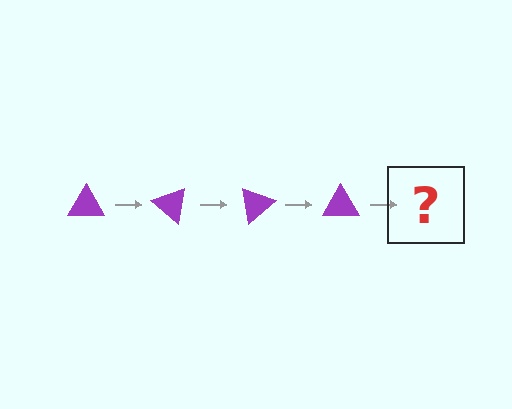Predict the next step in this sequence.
The next step is a purple triangle rotated 160 degrees.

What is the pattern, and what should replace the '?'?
The pattern is that the triangle rotates 40 degrees each step. The '?' should be a purple triangle rotated 160 degrees.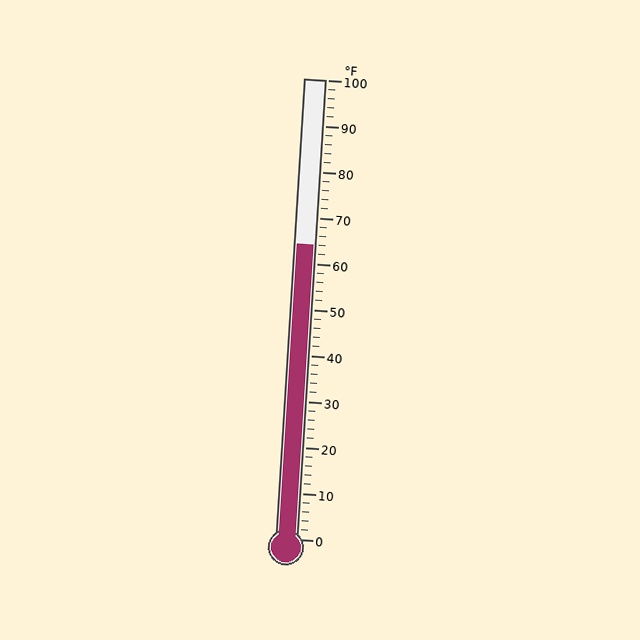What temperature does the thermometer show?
The thermometer shows approximately 64°F.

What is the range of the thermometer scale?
The thermometer scale ranges from 0°F to 100°F.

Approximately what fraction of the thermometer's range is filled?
The thermometer is filled to approximately 65% of its range.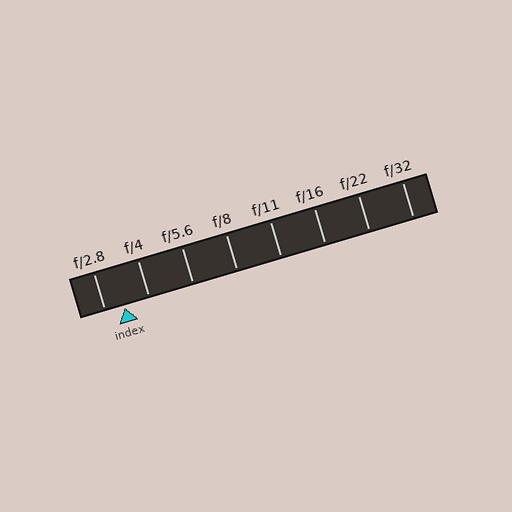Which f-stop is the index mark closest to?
The index mark is closest to f/2.8.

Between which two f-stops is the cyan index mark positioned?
The index mark is between f/2.8 and f/4.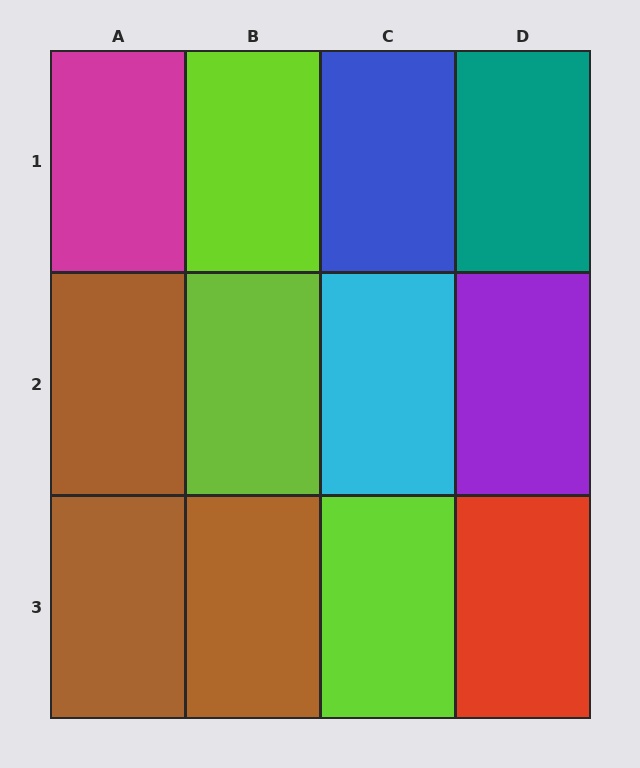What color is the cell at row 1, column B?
Lime.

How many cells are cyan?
1 cell is cyan.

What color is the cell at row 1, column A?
Magenta.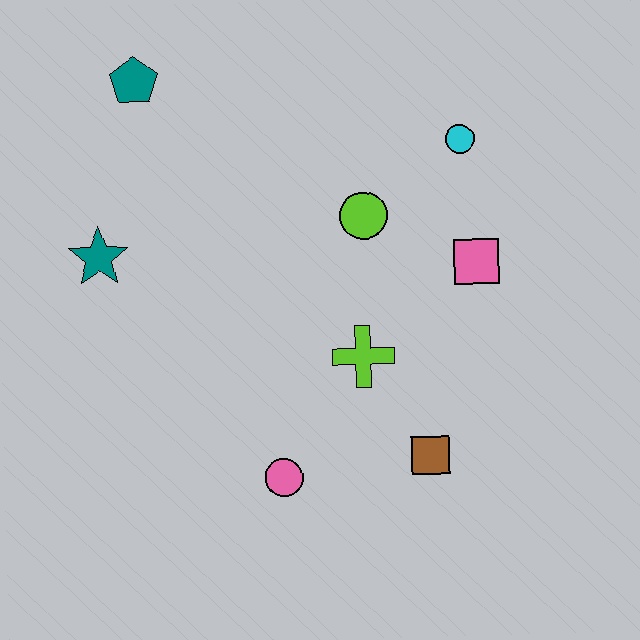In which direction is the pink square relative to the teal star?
The pink square is to the right of the teal star.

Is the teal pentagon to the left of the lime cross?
Yes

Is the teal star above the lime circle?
No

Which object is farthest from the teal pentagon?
The brown square is farthest from the teal pentagon.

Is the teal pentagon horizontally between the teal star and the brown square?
Yes